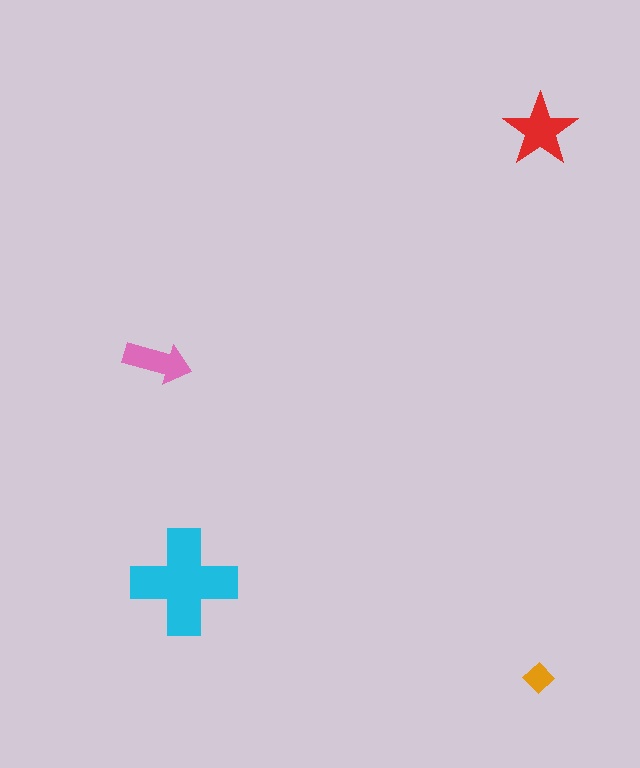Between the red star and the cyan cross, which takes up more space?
The cyan cross.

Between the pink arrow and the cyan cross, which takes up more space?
The cyan cross.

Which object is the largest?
The cyan cross.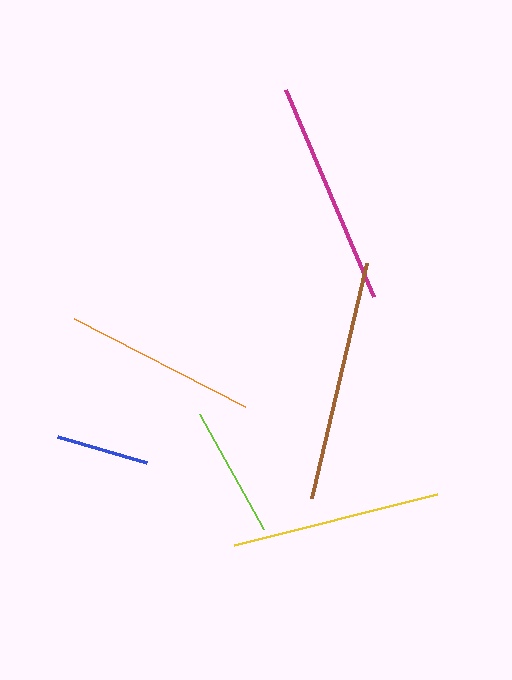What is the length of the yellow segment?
The yellow segment is approximately 210 pixels long.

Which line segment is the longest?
The brown line is the longest at approximately 242 pixels.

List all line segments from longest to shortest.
From longest to shortest: brown, magenta, yellow, orange, lime, blue.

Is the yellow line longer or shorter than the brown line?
The brown line is longer than the yellow line.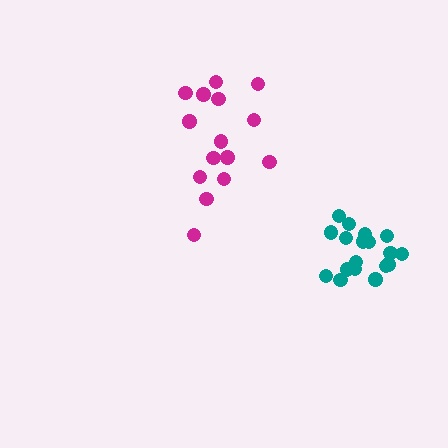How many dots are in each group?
Group 1: 18 dots, Group 2: 15 dots (33 total).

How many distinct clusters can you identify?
There are 2 distinct clusters.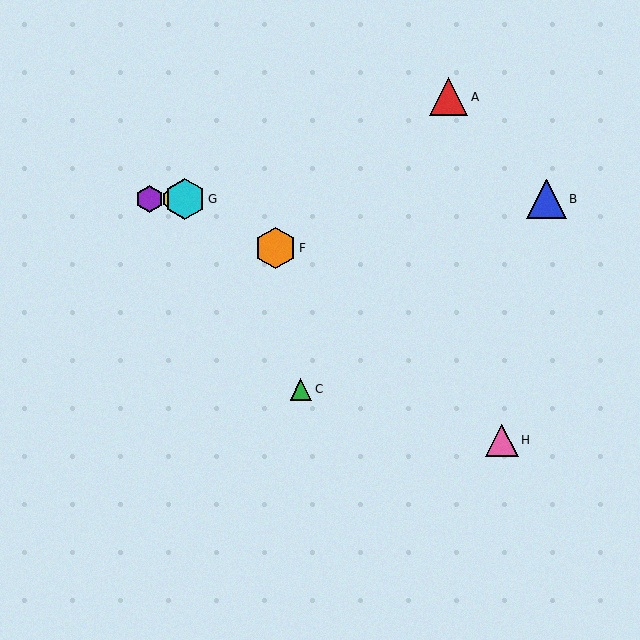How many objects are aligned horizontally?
4 objects (B, D, E, G) are aligned horizontally.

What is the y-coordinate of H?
Object H is at y≈440.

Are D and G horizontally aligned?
Yes, both are at y≈199.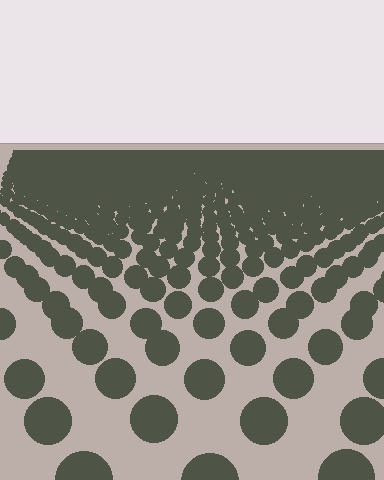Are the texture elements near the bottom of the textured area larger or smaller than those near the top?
Larger. Near the bottom, elements are closer to the viewer and appear at a bigger on-screen size.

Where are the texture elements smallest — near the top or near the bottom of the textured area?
Near the top.